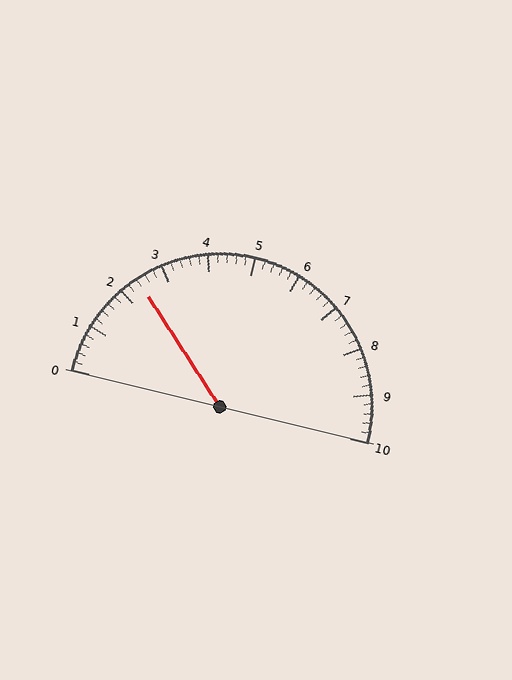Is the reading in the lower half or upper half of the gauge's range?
The reading is in the lower half of the range (0 to 10).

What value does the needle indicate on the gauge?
The needle indicates approximately 2.4.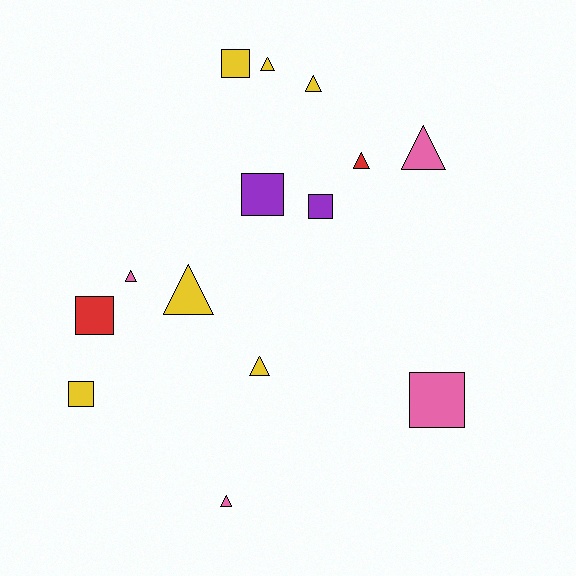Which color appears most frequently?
Yellow, with 6 objects.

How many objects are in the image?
There are 14 objects.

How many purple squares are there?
There are 2 purple squares.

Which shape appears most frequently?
Triangle, with 8 objects.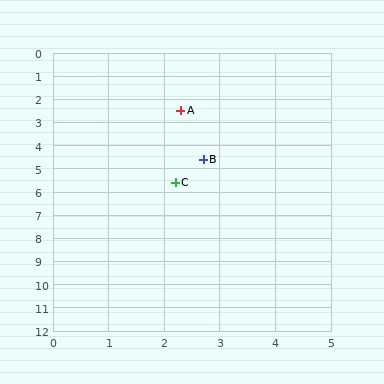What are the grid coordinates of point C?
Point C is at approximately (2.2, 5.6).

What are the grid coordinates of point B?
Point B is at approximately (2.7, 4.6).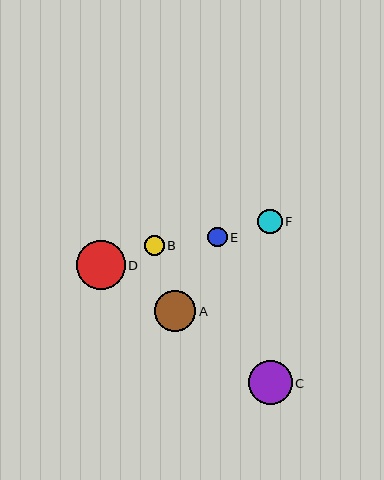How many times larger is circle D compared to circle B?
Circle D is approximately 2.5 times the size of circle B.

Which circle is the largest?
Circle D is the largest with a size of approximately 49 pixels.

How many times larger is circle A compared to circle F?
Circle A is approximately 1.7 times the size of circle F.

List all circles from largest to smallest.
From largest to smallest: D, C, A, F, B, E.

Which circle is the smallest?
Circle E is the smallest with a size of approximately 20 pixels.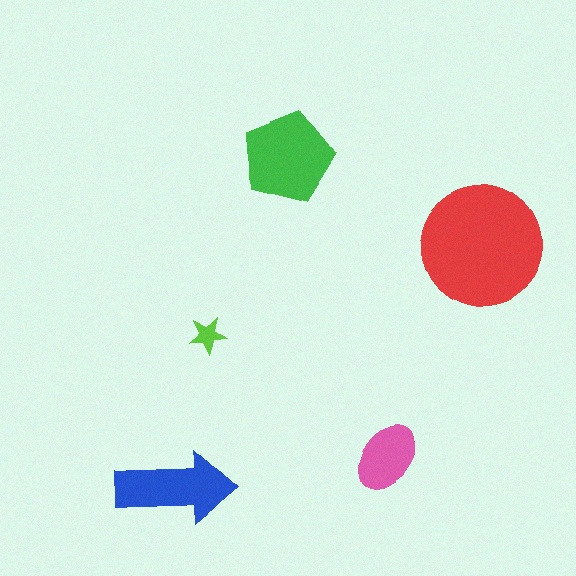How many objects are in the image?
There are 5 objects in the image.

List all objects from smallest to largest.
The lime star, the pink ellipse, the blue arrow, the green pentagon, the red circle.